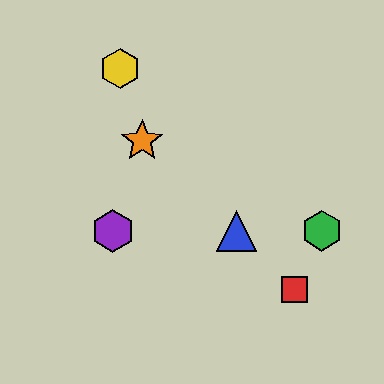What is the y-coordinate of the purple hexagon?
The purple hexagon is at y≈231.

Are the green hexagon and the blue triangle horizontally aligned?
Yes, both are at y≈231.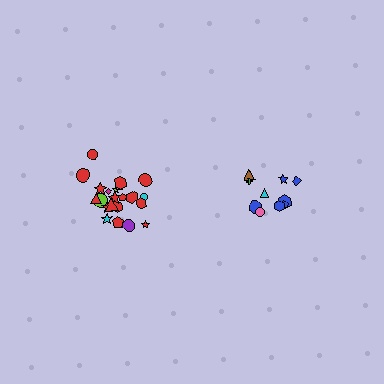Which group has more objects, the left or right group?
The left group.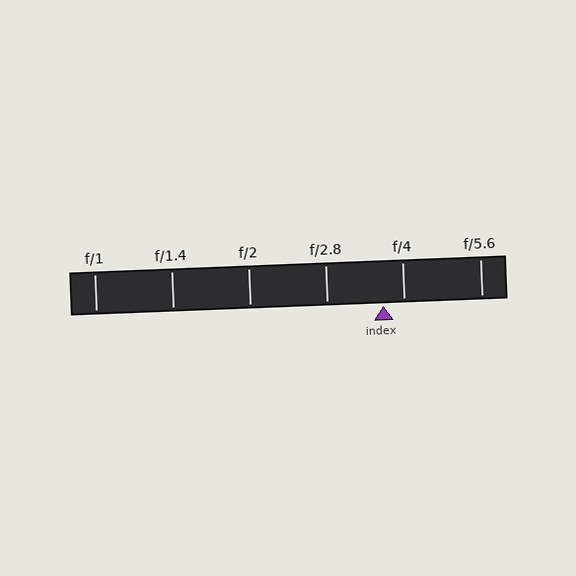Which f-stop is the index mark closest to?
The index mark is closest to f/4.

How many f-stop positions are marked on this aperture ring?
There are 6 f-stop positions marked.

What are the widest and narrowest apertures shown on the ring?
The widest aperture shown is f/1 and the narrowest is f/5.6.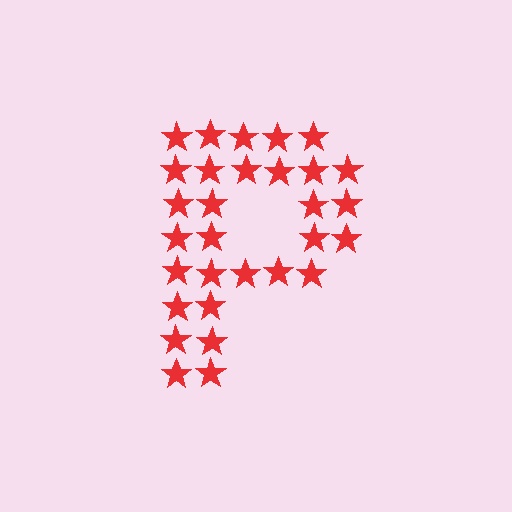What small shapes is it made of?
It is made of small stars.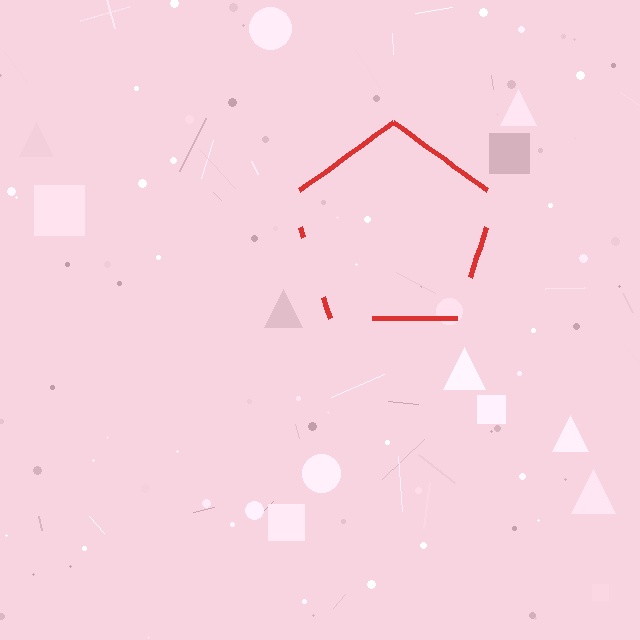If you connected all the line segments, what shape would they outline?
They would outline a pentagon.